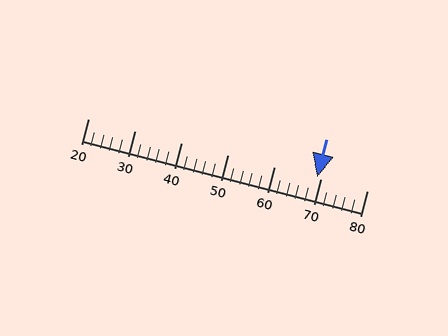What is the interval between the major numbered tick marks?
The major tick marks are spaced 10 units apart.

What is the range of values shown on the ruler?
The ruler shows values from 20 to 80.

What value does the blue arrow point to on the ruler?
The blue arrow points to approximately 69.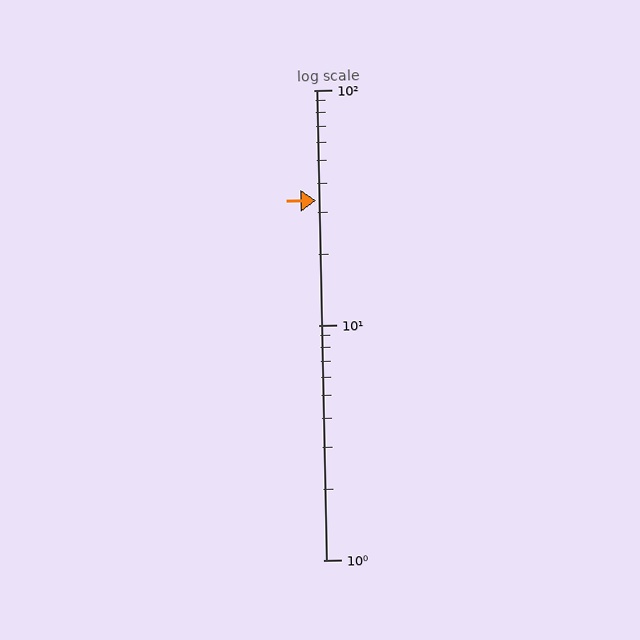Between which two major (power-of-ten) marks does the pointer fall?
The pointer is between 10 and 100.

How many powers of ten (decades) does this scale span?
The scale spans 2 decades, from 1 to 100.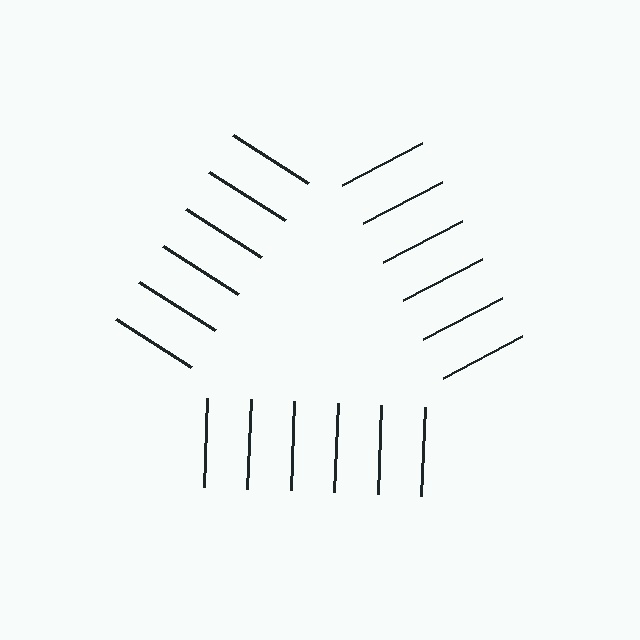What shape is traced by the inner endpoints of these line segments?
An illusory triangle — the line segments terminate on its edges but no continuous stroke is drawn.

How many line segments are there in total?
18 — 6 along each of the 3 edges.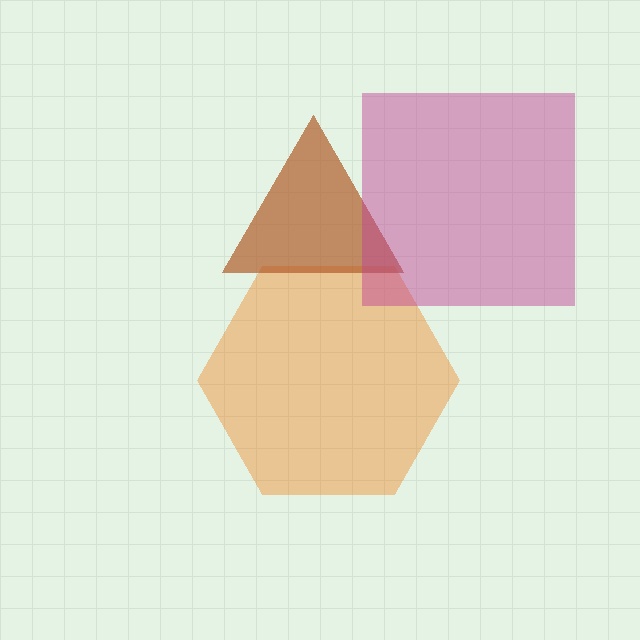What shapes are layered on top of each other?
The layered shapes are: an orange hexagon, a brown triangle, a magenta square.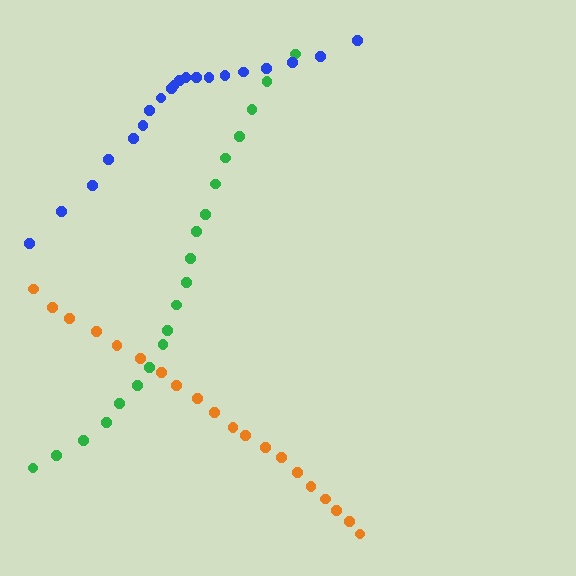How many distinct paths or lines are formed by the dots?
There are 3 distinct paths.